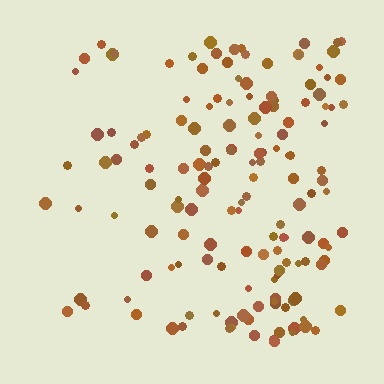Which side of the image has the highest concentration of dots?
The right.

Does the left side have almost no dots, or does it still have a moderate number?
Still a moderate number, just noticeably fewer than the right.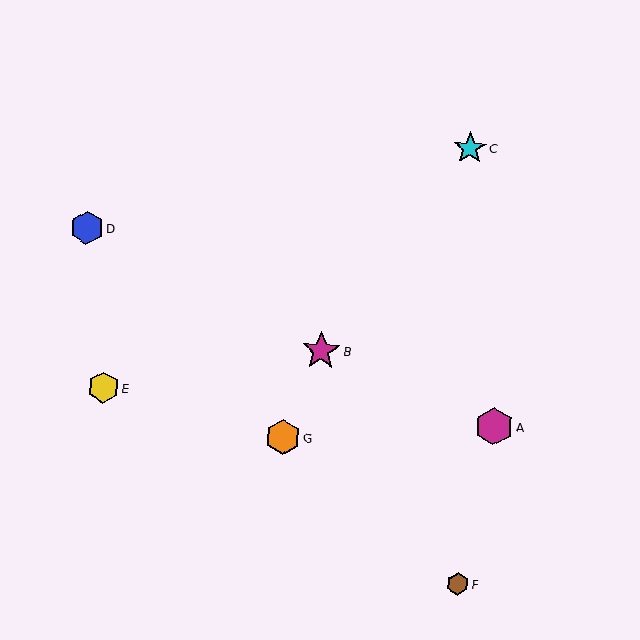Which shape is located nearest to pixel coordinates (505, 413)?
The magenta hexagon (labeled A) at (494, 426) is nearest to that location.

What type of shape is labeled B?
Shape B is a magenta star.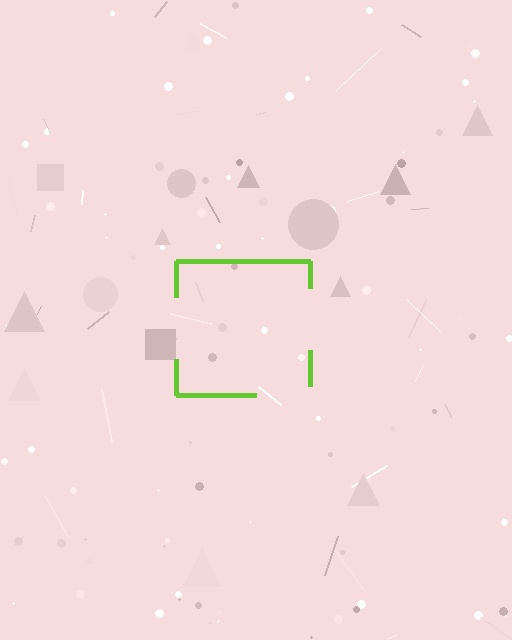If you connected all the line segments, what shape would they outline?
They would outline a square.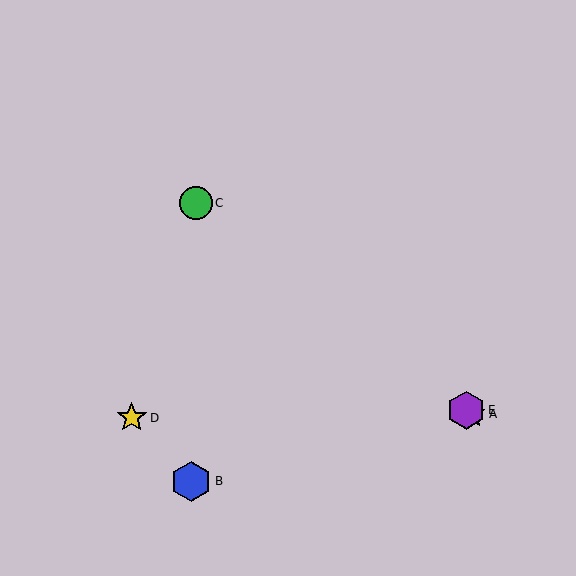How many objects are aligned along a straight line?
3 objects (A, C, E) are aligned along a straight line.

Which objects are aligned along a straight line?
Objects A, C, E are aligned along a straight line.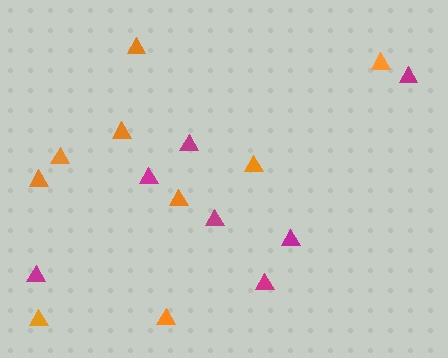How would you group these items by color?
There are 2 groups: one group of orange triangles (9) and one group of magenta triangles (7).